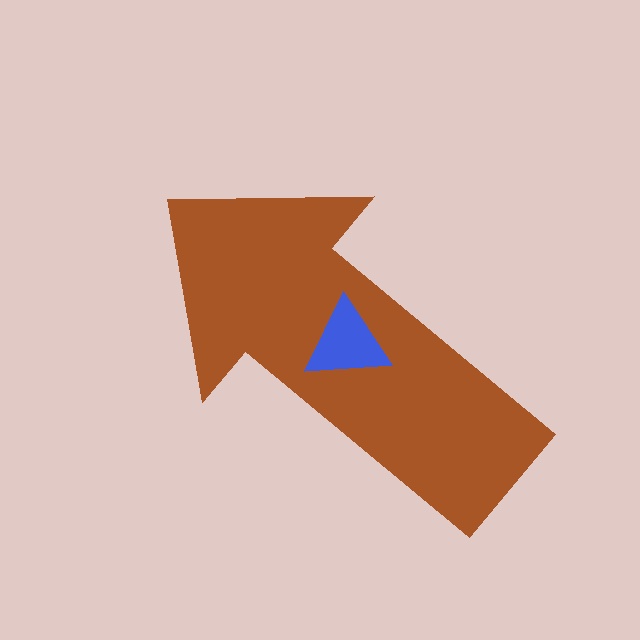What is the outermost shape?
The brown arrow.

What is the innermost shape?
The blue triangle.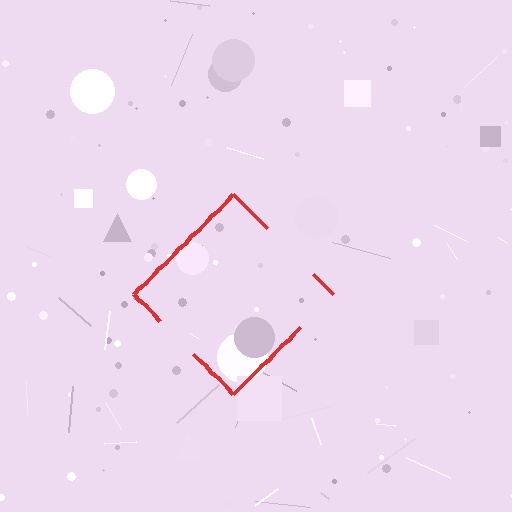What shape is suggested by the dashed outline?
The dashed outline suggests a diamond.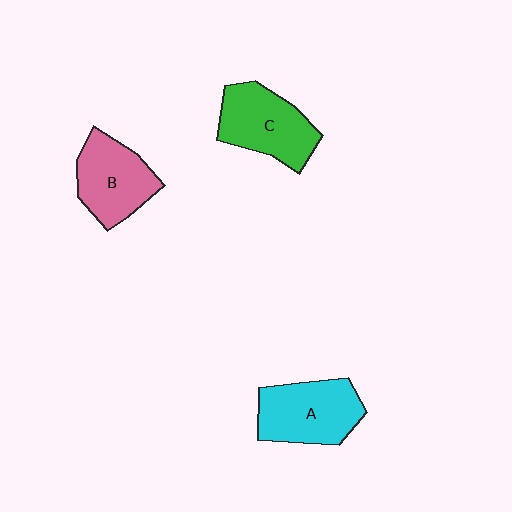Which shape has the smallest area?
Shape B (pink).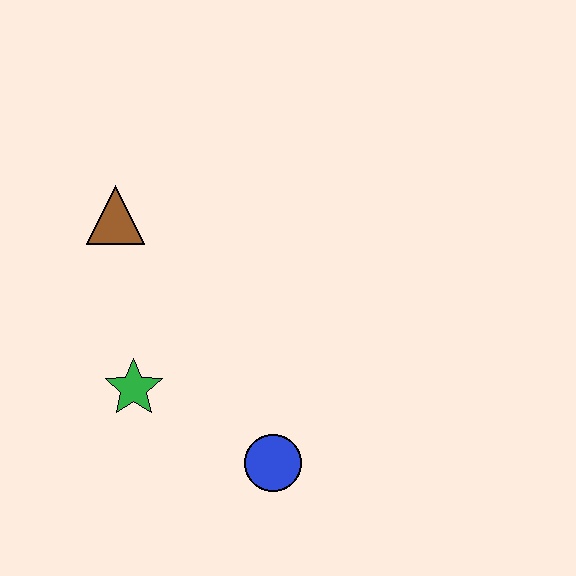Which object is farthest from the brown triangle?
The blue circle is farthest from the brown triangle.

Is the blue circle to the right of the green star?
Yes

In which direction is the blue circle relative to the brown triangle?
The blue circle is below the brown triangle.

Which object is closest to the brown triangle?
The green star is closest to the brown triangle.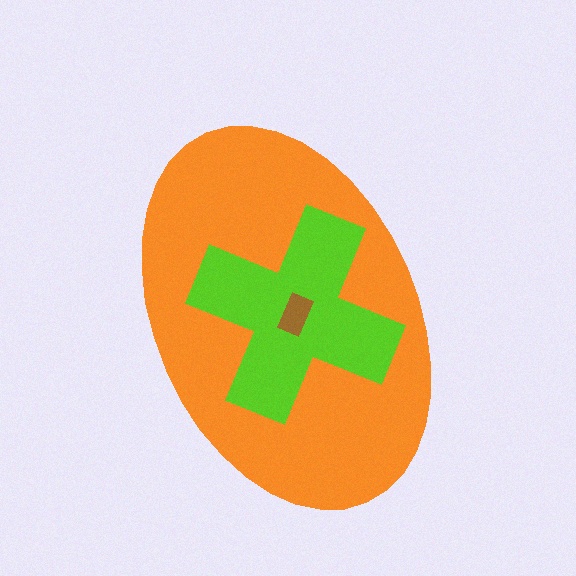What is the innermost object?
The brown rectangle.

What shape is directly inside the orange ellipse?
The lime cross.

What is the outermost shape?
The orange ellipse.